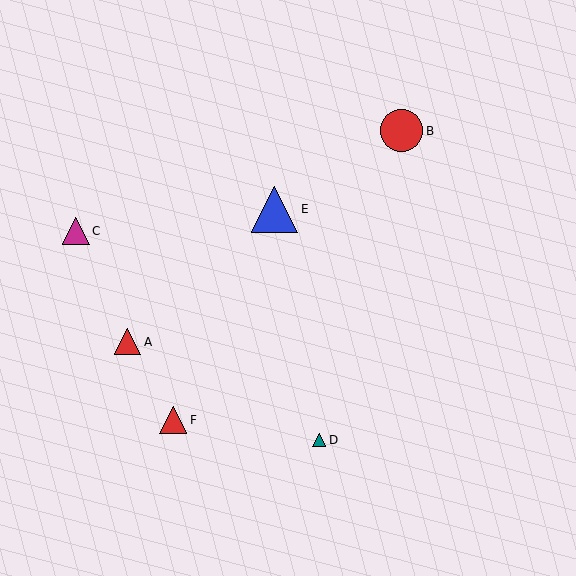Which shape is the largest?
The blue triangle (labeled E) is the largest.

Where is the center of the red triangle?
The center of the red triangle is at (173, 420).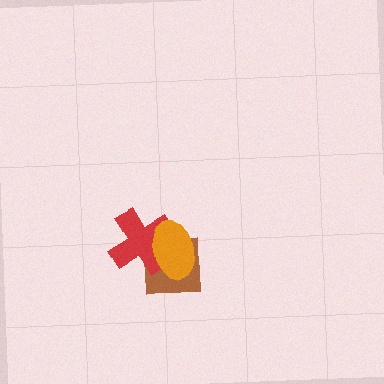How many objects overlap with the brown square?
2 objects overlap with the brown square.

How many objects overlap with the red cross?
2 objects overlap with the red cross.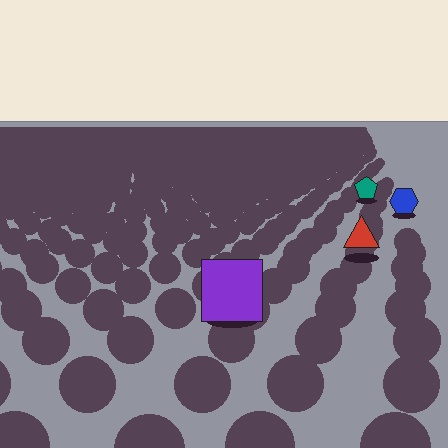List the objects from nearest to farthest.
From nearest to farthest: the purple square, the red triangle, the blue hexagon, the teal pentagon.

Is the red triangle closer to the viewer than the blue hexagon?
Yes. The red triangle is closer — you can tell from the texture gradient: the ground texture is coarser near it.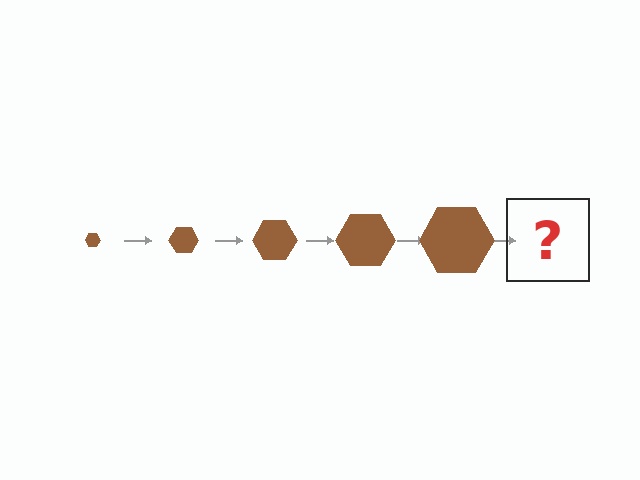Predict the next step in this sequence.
The next step is a brown hexagon, larger than the previous one.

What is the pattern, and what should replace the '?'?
The pattern is that the hexagon gets progressively larger each step. The '?' should be a brown hexagon, larger than the previous one.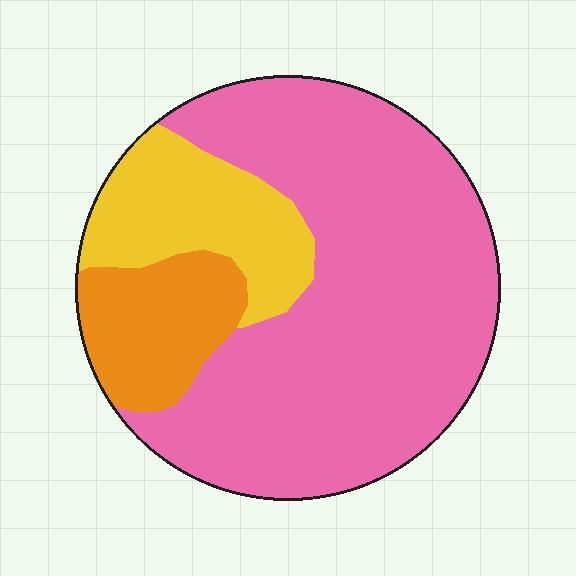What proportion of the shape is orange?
Orange covers roughly 15% of the shape.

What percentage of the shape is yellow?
Yellow covers about 20% of the shape.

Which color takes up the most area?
Pink, at roughly 70%.